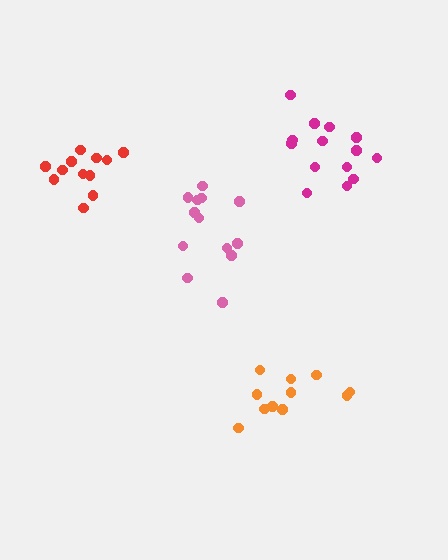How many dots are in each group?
Group 1: 11 dots, Group 2: 13 dots, Group 3: 14 dots, Group 4: 13 dots (51 total).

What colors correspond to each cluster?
The clusters are colored: orange, pink, magenta, red.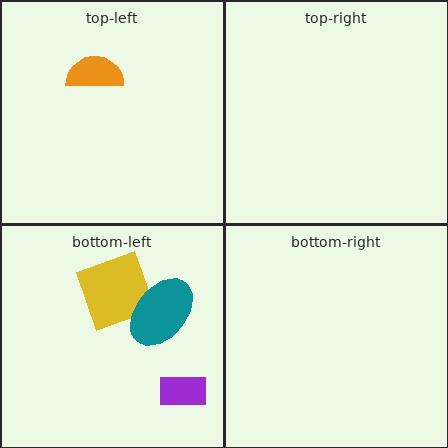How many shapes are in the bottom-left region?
3.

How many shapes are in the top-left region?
1.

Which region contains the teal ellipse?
The bottom-left region.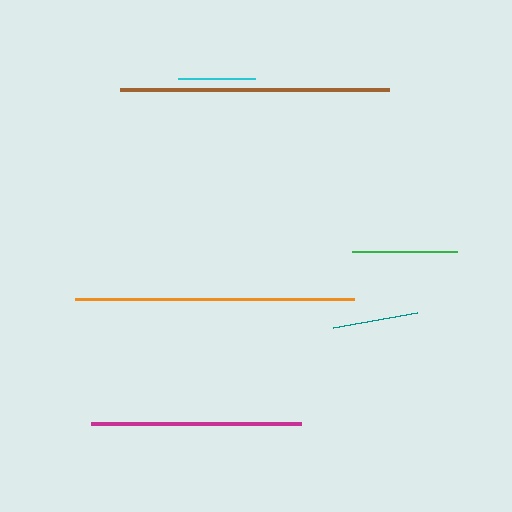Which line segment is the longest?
The orange line is the longest at approximately 279 pixels.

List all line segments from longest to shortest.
From longest to shortest: orange, brown, magenta, green, teal, cyan.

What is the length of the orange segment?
The orange segment is approximately 279 pixels long.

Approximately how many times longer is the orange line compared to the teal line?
The orange line is approximately 3.3 times the length of the teal line.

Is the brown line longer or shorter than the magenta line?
The brown line is longer than the magenta line.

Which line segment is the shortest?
The cyan line is the shortest at approximately 77 pixels.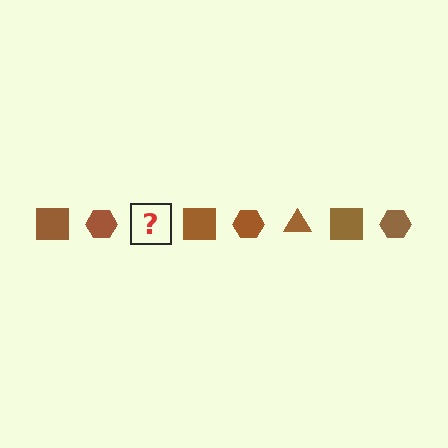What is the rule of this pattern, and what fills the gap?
The rule is that the pattern cycles through square, hexagon, triangle shapes in brown. The gap should be filled with a brown triangle.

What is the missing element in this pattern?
The missing element is a brown triangle.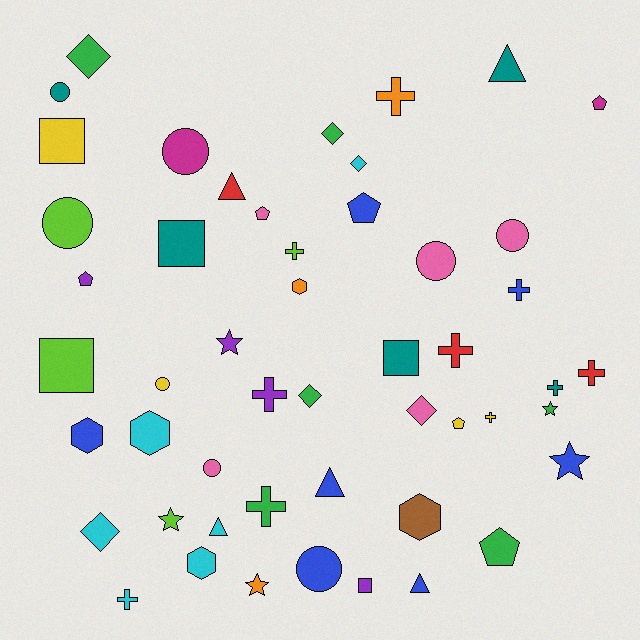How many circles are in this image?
There are 8 circles.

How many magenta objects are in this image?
There are 2 magenta objects.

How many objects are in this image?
There are 50 objects.